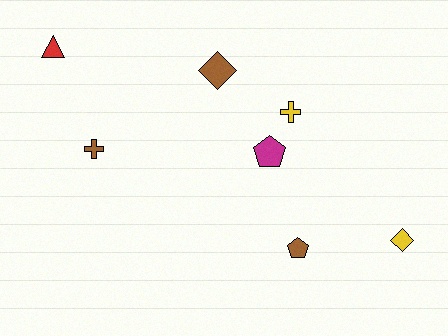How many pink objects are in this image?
There are no pink objects.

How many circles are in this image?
There are no circles.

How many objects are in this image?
There are 7 objects.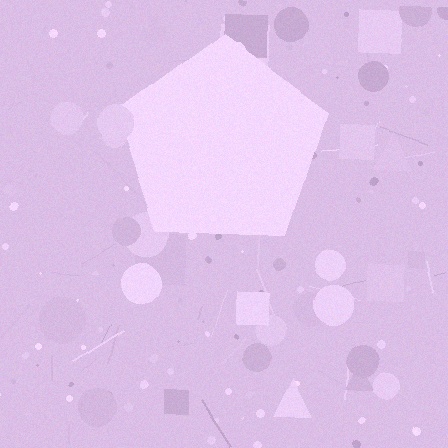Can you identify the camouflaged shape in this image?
The camouflaged shape is a pentagon.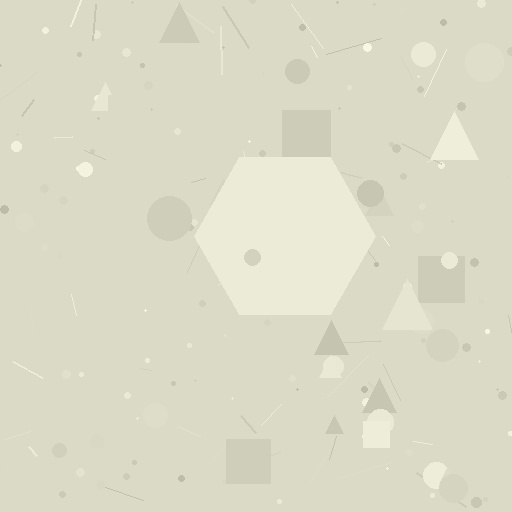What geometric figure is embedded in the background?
A hexagon is embedded in the background.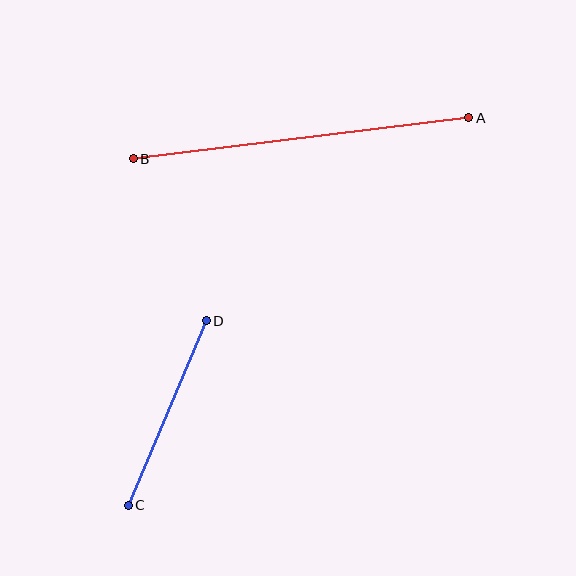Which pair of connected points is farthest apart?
Points A and B are farthest apart.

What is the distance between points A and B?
The distance is approximately 338 pixels.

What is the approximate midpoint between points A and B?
The midpoint is at approximately (301, 138) pixels.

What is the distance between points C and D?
The distance is approximately 200 pixels.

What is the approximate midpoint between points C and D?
The midpoint is at approximately (167, 413) pixels.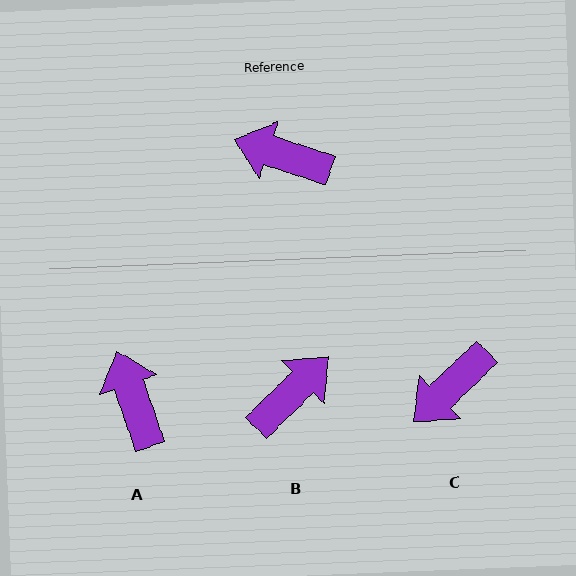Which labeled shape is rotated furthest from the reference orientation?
B, about 117 degrees away.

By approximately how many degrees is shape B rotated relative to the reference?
Approximately 117 degrees clockwise.